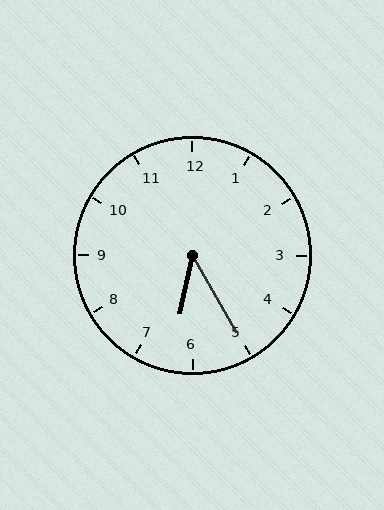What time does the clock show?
6:25.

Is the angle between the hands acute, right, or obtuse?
It is acute.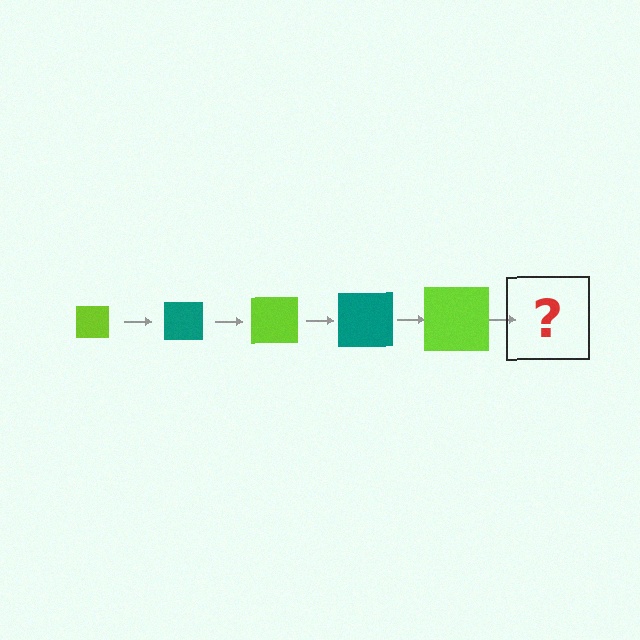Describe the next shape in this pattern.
It should be a teal square, larger than the previous one.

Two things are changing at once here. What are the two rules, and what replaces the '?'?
The two rules are that the square grows larger each step and the color cycles through lime and teal. The '?' should be a teal square, larger than the previous one.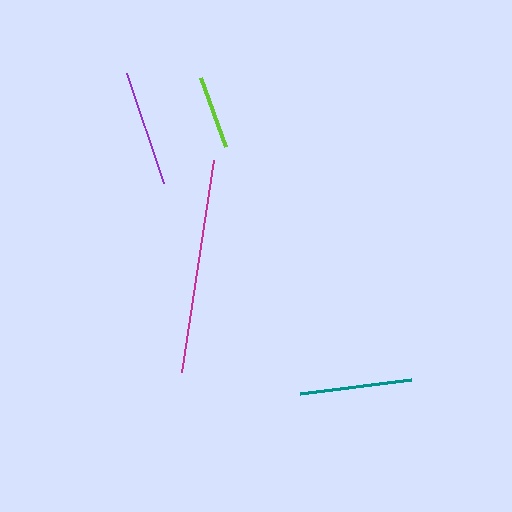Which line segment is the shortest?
The lime line is the shortest at approximately 74 pixels.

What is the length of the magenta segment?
The magenta segment is approximately 214 pixels long.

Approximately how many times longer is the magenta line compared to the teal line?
The magenta line is approximately 1.9 times the length of the teal line.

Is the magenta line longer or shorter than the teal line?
The magenta line is longer than the teal line.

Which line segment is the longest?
The magenta line is the longest at approximately 214 pixels.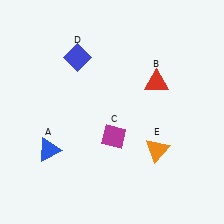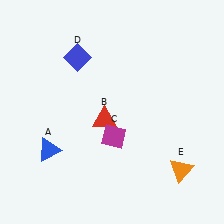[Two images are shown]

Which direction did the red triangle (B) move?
The red triangle (B) moved left.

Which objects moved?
The objects that moved are: the red triangle (B), the orange triangle (E).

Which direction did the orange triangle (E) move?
The orange triangle (E) moved right.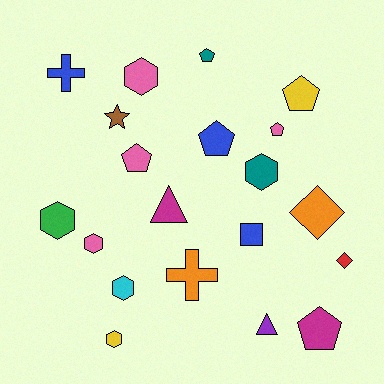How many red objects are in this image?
There is 1 red object.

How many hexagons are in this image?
There are 6 hexagons.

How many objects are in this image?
There are 20 objects.